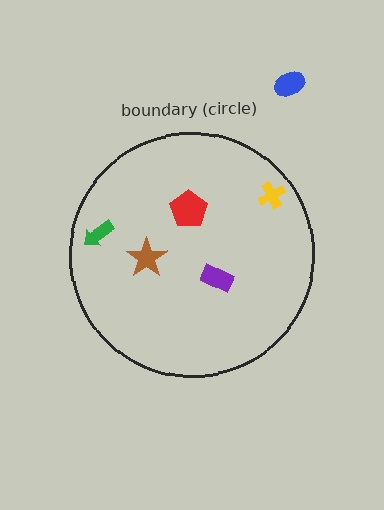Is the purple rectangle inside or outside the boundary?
Inside.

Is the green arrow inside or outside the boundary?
Inside.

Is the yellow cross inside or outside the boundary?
Inside.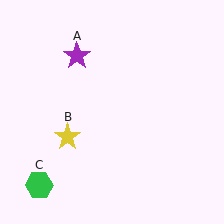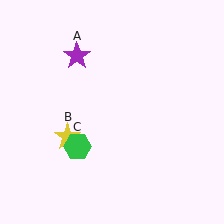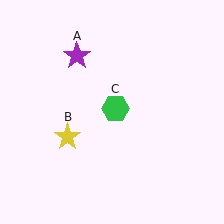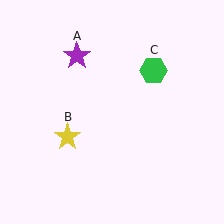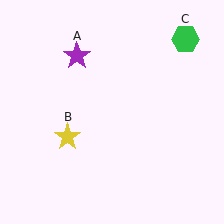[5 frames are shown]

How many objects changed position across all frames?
1 object changed position: green hexagon (object C).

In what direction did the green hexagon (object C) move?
The green hexagon (object C) moved up and to the right.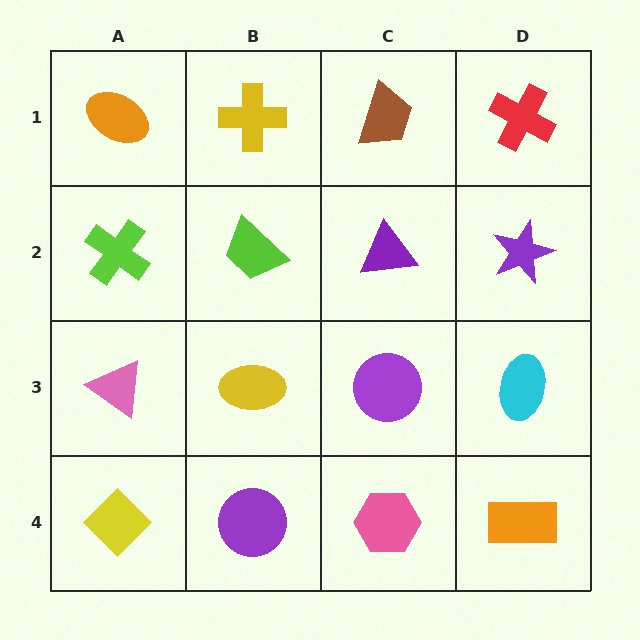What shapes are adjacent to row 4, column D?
A cyan ellipse (row 3, column D), a pink hexagon (row 4, column C).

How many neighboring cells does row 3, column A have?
3.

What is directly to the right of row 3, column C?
A cyan ellipse.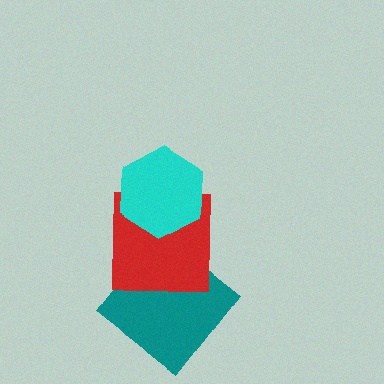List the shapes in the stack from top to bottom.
From top to bottom: the cyan hexagon, the red square, the teal diamond.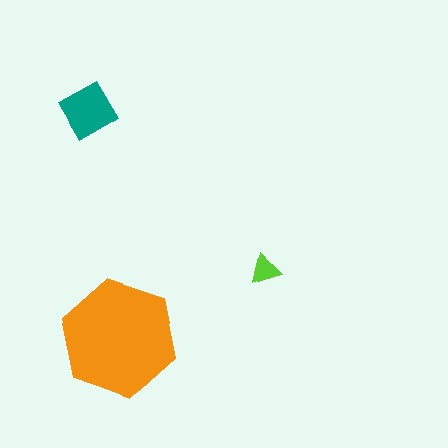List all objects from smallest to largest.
The lime triangle, the teal diamond, the orange hexagon.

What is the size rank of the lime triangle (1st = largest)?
3rd.